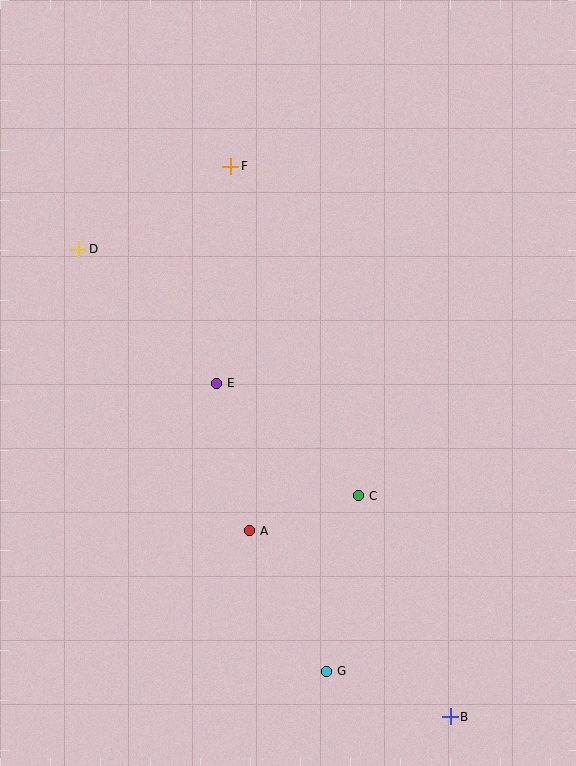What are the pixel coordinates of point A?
Point A is at (250, 531).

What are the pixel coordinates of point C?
Point C is at (359, 496).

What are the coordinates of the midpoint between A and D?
The midpoint between A and D is at (164, 390).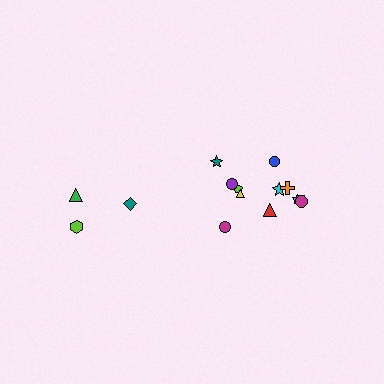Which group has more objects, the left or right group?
The right group.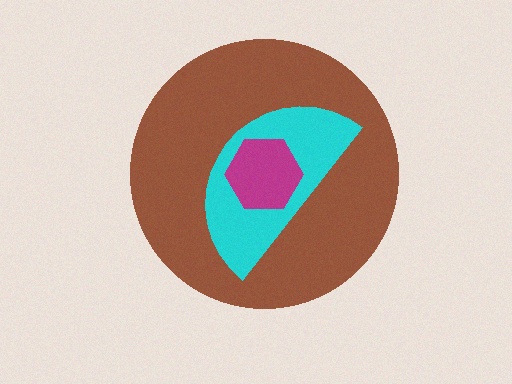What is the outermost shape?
The brown circle.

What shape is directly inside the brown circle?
The cyan semicircle.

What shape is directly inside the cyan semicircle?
The magenta hexagon.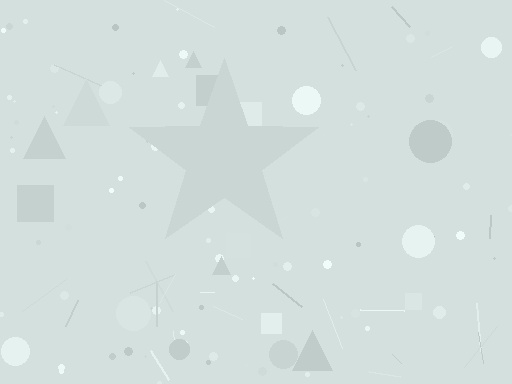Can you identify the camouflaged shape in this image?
The camouflaged shape is a star.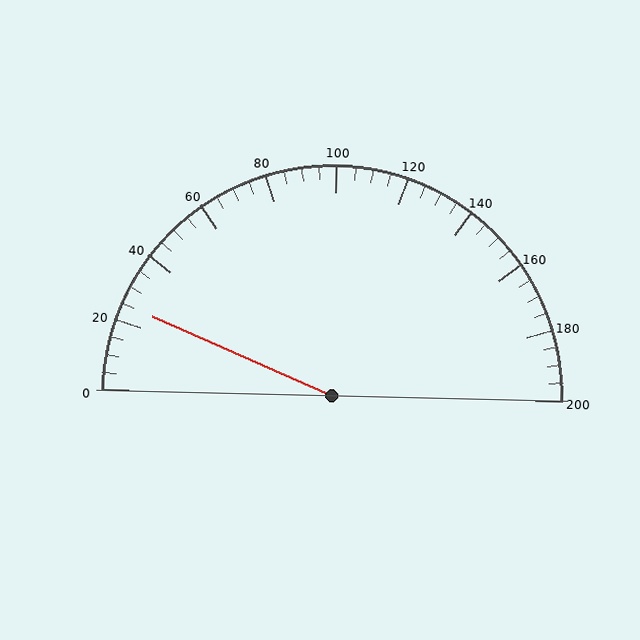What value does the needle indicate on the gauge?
The needle indicates approximately 25.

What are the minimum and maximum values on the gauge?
The gauge ranges from 0 to 200.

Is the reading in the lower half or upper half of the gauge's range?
The reading is in the lower half of the range (0 to 200).